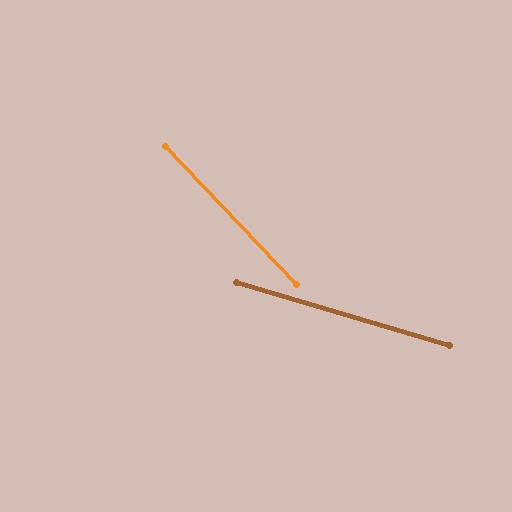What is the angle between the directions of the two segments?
Approximately 30 degrees.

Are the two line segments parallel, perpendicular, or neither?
Neither parallel nor perpendicular — they differ by about 30°.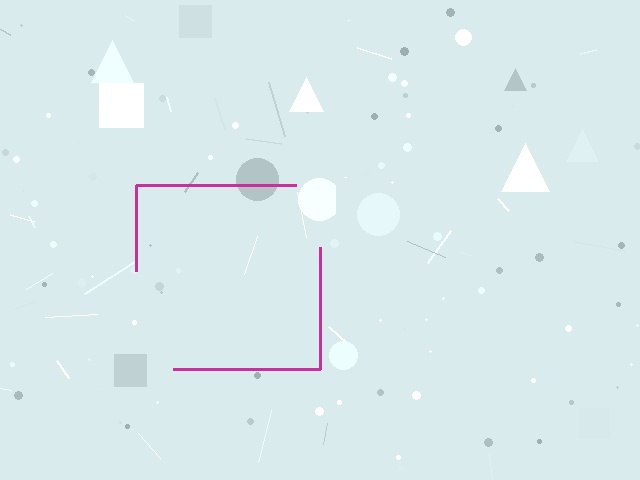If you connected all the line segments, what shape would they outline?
They would outline a square.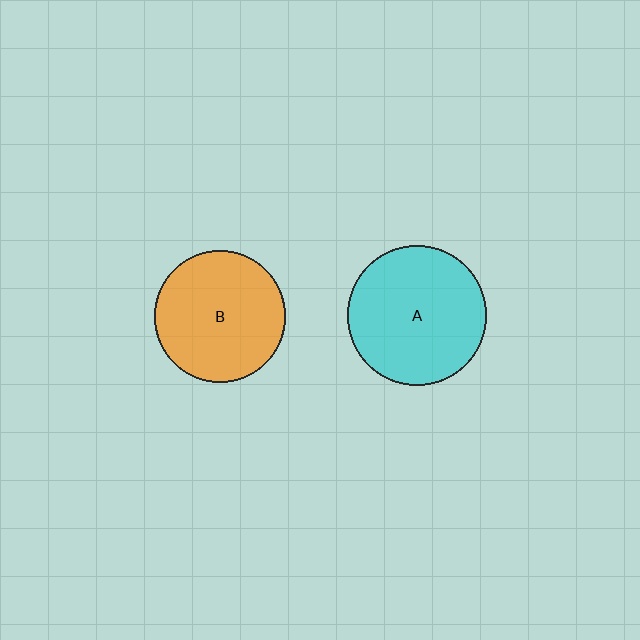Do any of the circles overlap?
No, none of the circles overlap.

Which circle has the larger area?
Circle A (cyan).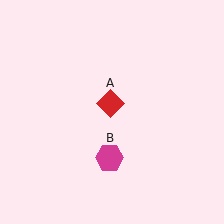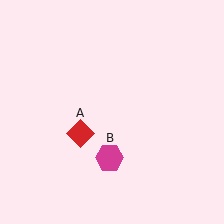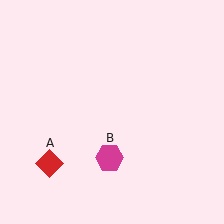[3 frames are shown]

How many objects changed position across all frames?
1 object changed position: red diamond (object A).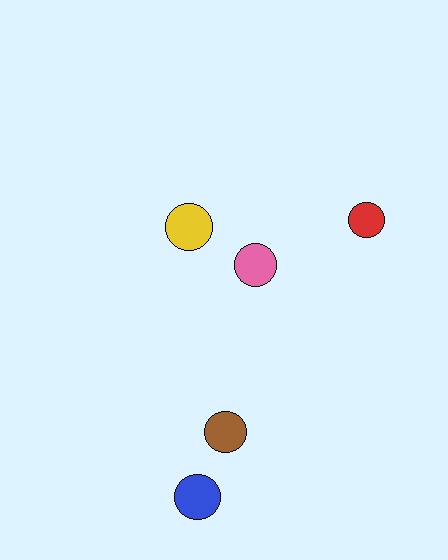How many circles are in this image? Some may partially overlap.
There are 5 circles.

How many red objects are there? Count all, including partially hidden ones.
There is 1 red object.